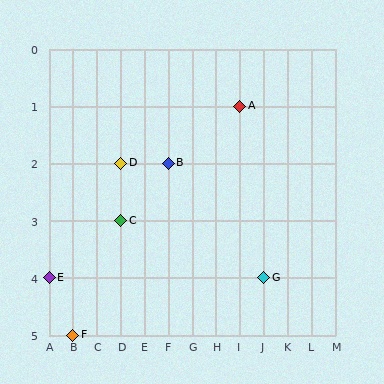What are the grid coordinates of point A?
Point A is at grid coordinates (I, 1).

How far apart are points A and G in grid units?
Points A and G are 1 column and 3 rows apart (about 3.2 grid units diagonally).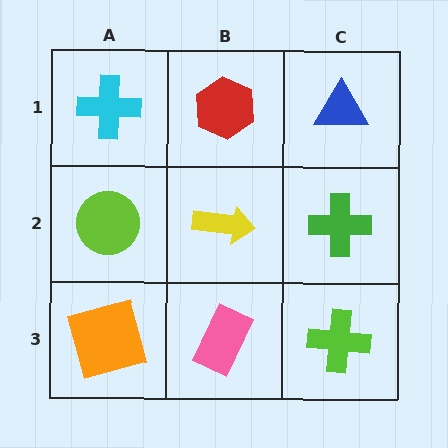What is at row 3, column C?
A lime cross.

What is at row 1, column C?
A blue triangle.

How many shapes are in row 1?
3 shapes.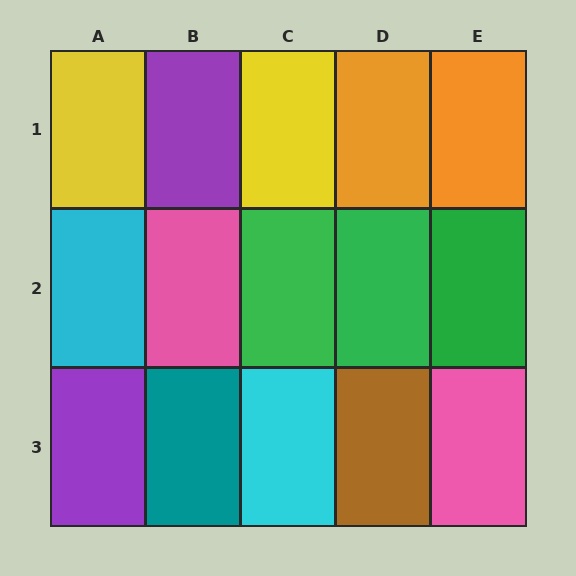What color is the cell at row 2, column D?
Green.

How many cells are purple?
2 cells are purple.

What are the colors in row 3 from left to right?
Purple, teal, cyan, brown, pink.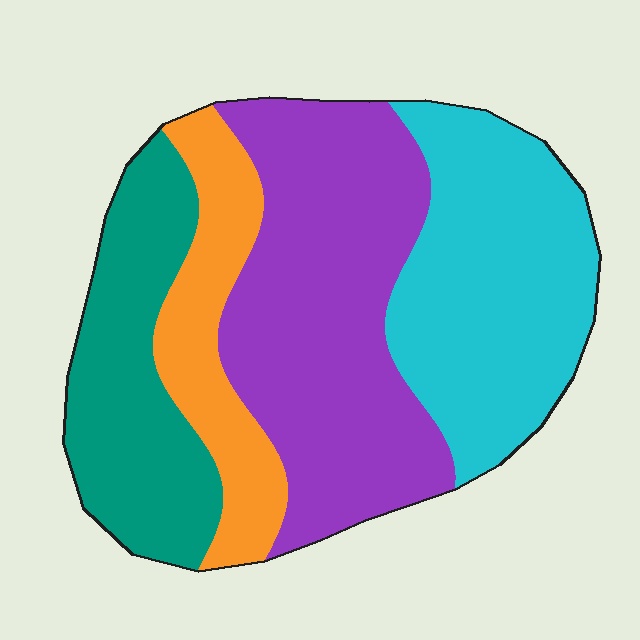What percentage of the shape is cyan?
Cyan covers 28% of the shape.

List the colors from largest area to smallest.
From largest to smallest: purple, cyan, teal, orange.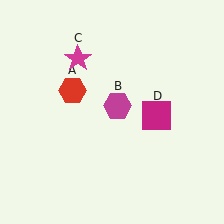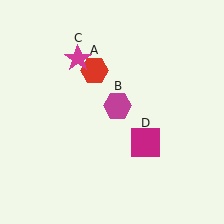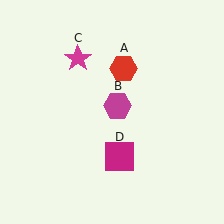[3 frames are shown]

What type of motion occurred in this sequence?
The red hexagon (object A), magenta square (object D) rotated clockwise around the center of the scene.